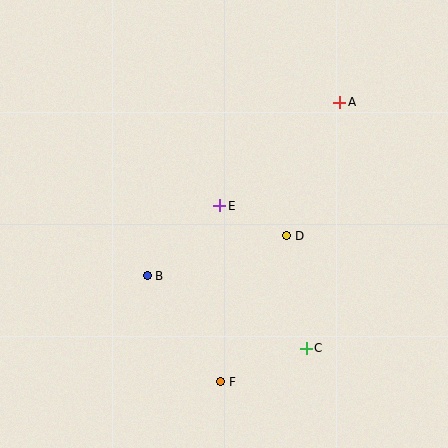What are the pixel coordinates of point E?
Point E is at (220, 206).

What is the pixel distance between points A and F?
The distance between A and F is 304 pixels.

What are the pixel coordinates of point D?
Point D is at (287, 236).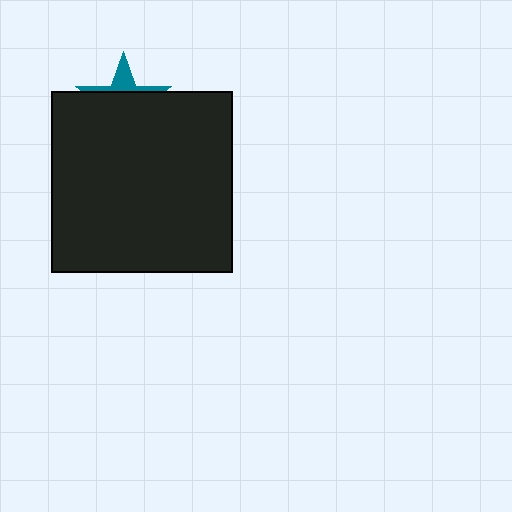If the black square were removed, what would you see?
You would see the complete teal star.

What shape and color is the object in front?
The object in front is a black square.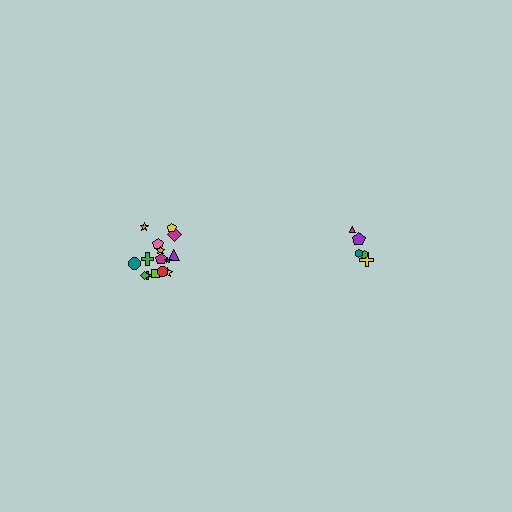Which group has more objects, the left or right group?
The left group.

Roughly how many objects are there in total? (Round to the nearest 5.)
Roughly 20 objects in total.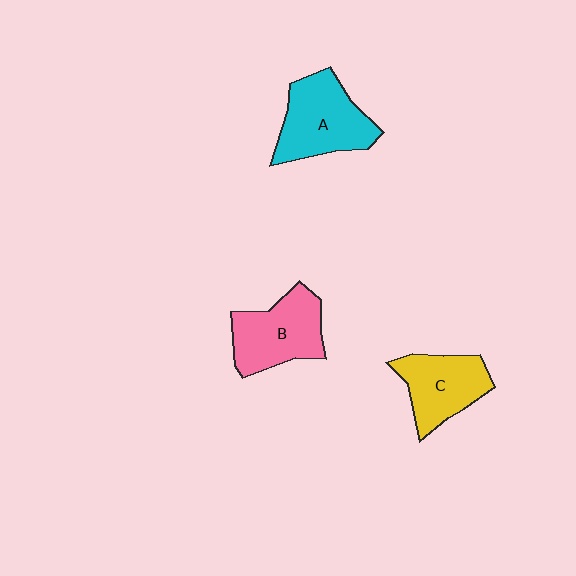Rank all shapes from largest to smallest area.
From largest to smallest: A (cyan), B (pink), C (yellow).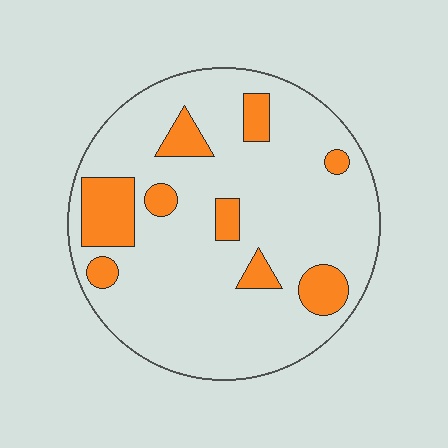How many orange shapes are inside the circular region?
9.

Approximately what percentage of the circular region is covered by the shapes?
Approximately 15%.